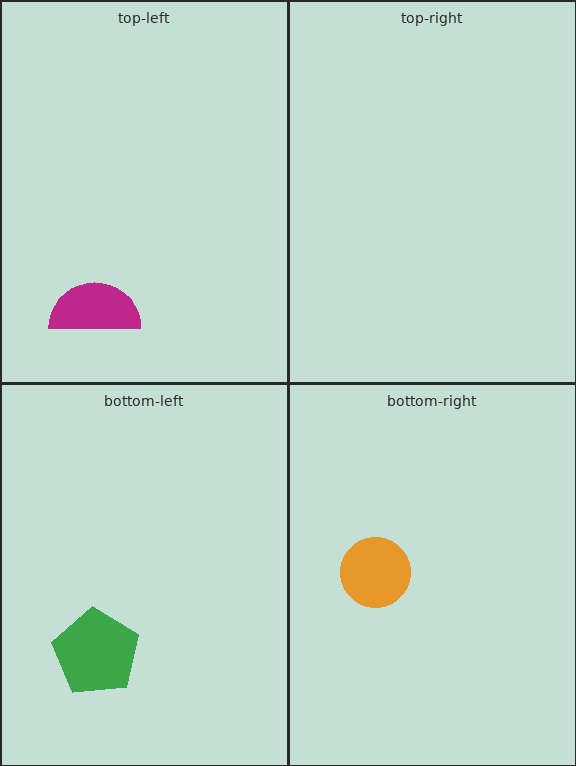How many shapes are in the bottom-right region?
1.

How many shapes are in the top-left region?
1.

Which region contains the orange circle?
The bottom-right region.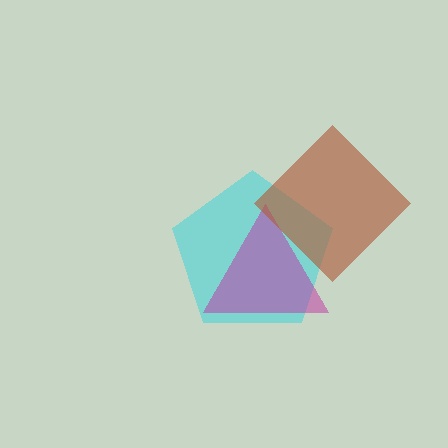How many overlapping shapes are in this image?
There are 3 overlapping shapes in the image.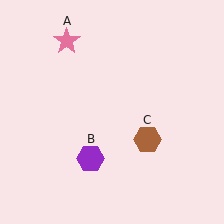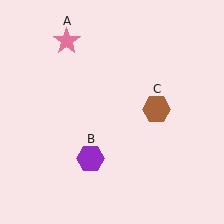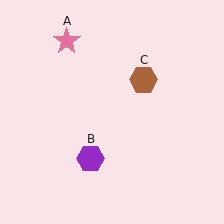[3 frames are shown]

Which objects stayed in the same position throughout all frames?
Pink star (object A) and purple hexagon (object B) remained stationary.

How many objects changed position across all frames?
1 object changed position: brown hexagon (object C).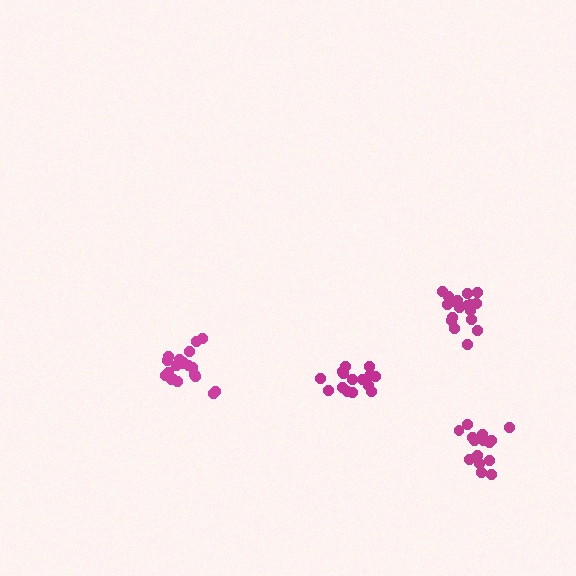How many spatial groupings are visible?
There are 4 spatial groupings.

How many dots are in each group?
Group 1: 16 dots, Group 2: 15 dots, Group 3: 18 dots, Group 4: 20 dots (69 total).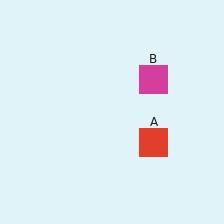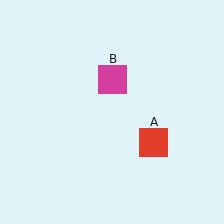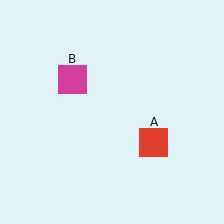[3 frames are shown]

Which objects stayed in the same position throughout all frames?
Red square (object A) remained stationary.